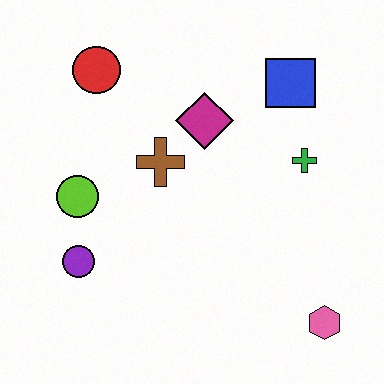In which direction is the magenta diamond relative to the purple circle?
The magenta diamond is above the purple circle.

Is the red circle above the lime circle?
Yes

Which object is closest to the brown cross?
The magenta diamond is closest to the brown cross.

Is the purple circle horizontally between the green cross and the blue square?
No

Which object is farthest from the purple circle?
The blue square is farthest from the purple circle.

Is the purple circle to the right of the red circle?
No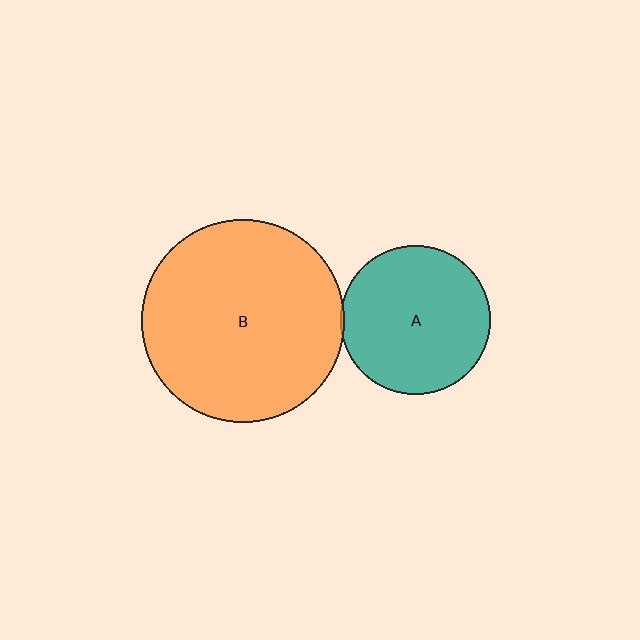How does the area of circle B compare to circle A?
Approximately 1.8 times.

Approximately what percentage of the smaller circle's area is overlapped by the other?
Approximately 5%.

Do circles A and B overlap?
Yes.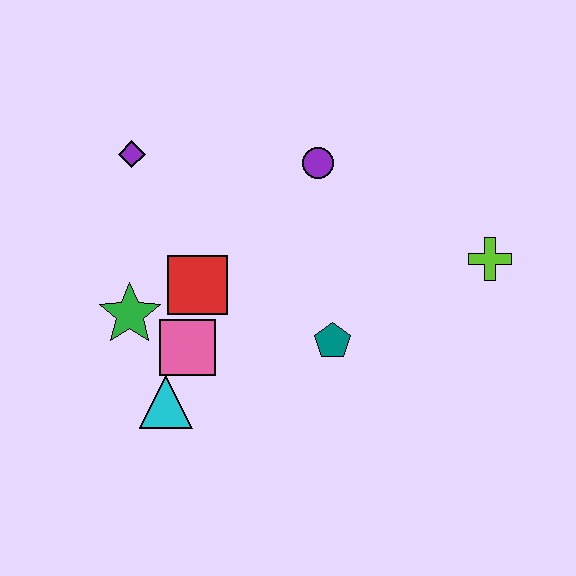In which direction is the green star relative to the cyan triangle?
The green star is above the cyan triangle.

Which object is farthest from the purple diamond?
The lime cross is farthest from the purple diamond.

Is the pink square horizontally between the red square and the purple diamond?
Yes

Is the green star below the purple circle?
Yes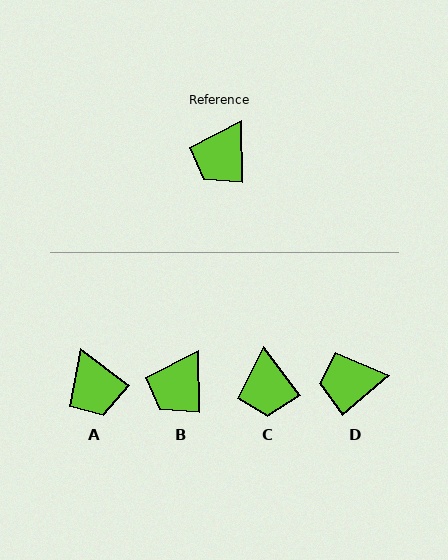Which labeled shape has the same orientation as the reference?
B.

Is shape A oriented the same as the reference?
No, it is off by about 53 degrees.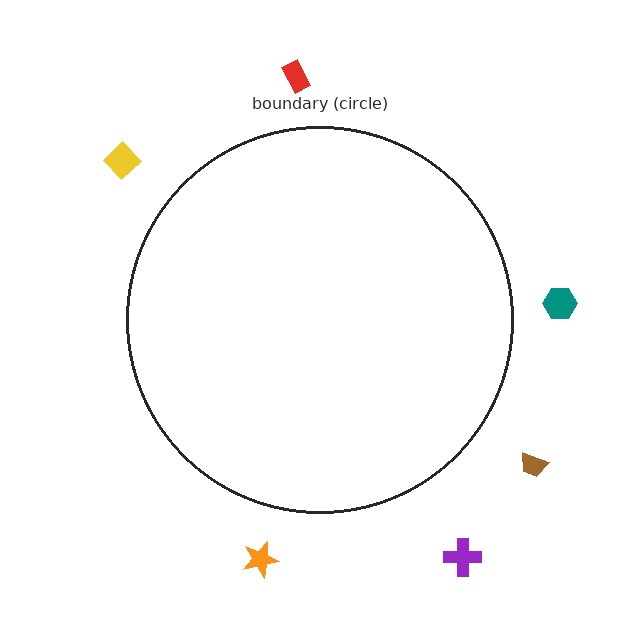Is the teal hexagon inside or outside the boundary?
Outside.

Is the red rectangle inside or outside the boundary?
Outside.